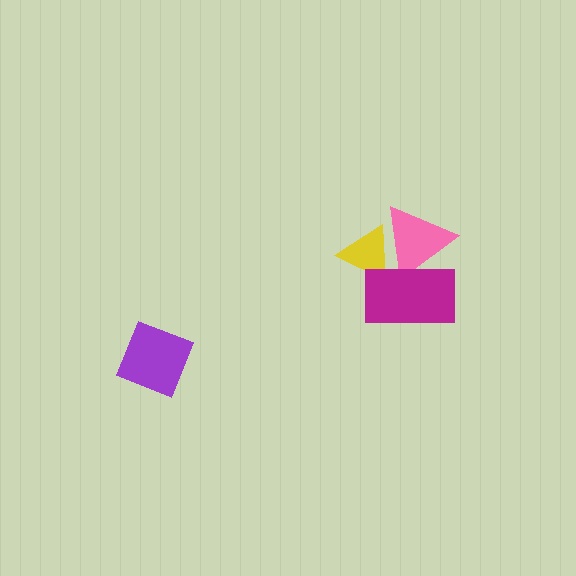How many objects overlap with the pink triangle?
2 objects overlap with the pink triangle.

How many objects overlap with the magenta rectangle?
2 objects overlap with the magenta rectangle.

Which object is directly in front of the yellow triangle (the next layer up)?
The pink triangle is directly in front of the yellow triangle.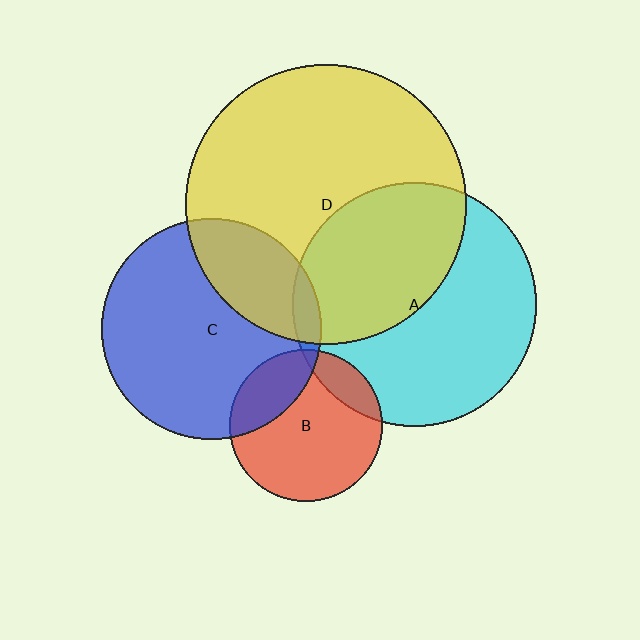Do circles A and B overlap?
Yes.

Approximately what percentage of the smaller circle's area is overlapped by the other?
Approximately 15%.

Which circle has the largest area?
Circle D (yellow).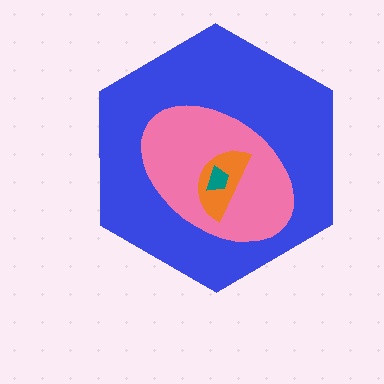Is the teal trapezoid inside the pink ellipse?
Yes.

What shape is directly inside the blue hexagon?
The pink ellipse.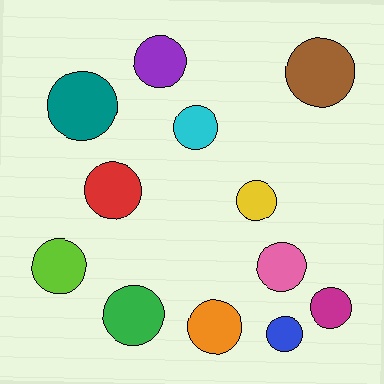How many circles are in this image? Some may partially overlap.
There are 12 circles.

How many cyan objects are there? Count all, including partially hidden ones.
There is 1 cyan object.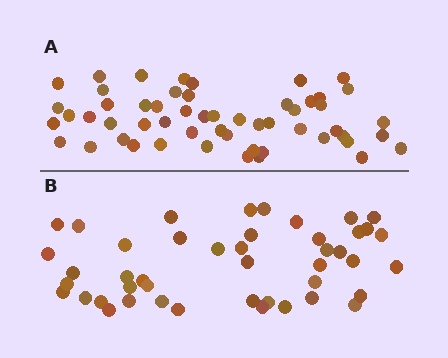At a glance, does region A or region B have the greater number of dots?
Region A (the top region) has more dots.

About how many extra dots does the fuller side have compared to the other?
Region A has roughly 8 or so more dots than region B.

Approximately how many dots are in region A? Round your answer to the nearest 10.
About 50 dots. (The exact count is 54, which rounds to 50.)